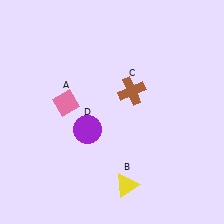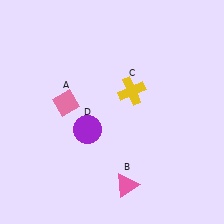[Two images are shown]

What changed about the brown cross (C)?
In Image 1, C is brown. In Image 2, it changed to yellow.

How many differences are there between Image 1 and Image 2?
There are 2 differences between the two images.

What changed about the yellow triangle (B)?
In Image 1, B is yellow. In Image 2, it changed to pink.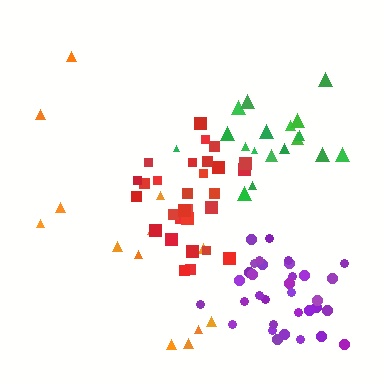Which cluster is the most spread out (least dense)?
Orange.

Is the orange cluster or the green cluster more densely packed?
Green.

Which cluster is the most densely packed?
Purple.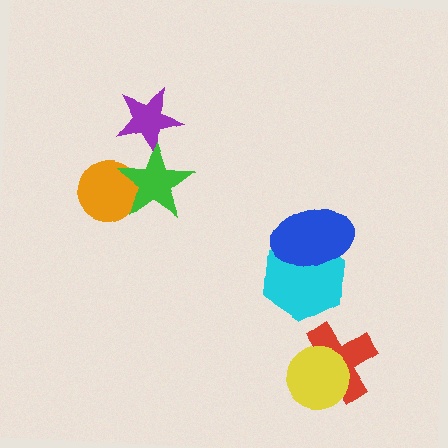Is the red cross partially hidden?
Yes, it is partially covered by another shape.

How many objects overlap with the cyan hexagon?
1 object overlaps with the cyan hexagon.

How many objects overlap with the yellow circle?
1 object overlaps with the yellow circle.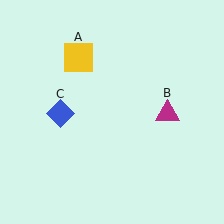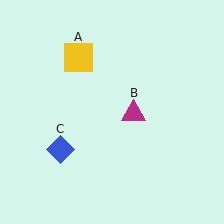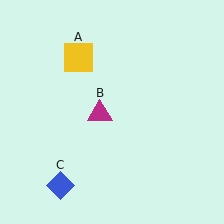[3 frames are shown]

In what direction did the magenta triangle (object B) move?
The magenta triangle (object B) moved left.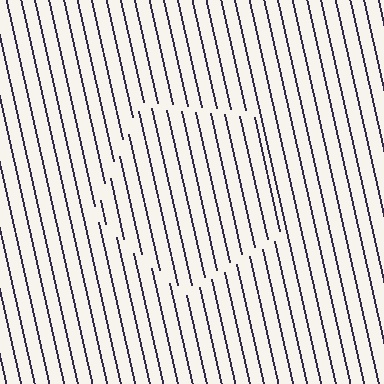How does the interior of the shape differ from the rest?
The interior of the shape contains the same grating, shifted by half a period — the contour is defined by the phase discontinuity where line-ends from the inner and outer gratings abut.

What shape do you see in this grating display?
An illusory pentagon. The interior of the shape contains the same grating, shifted by half a period — the contour is defined by the phase discontinuity where line-ends from the inner and outer gratings abut.